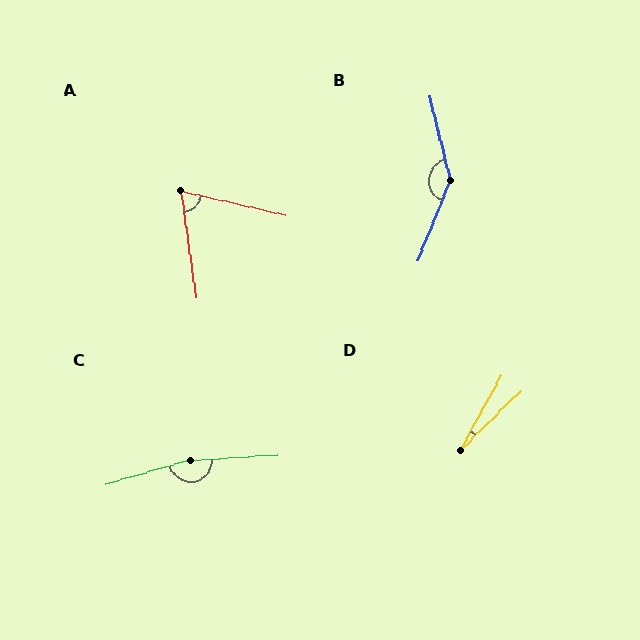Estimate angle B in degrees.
Approximately 144 degrees.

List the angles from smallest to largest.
D (17°), A (68°), B (144°), C (168°).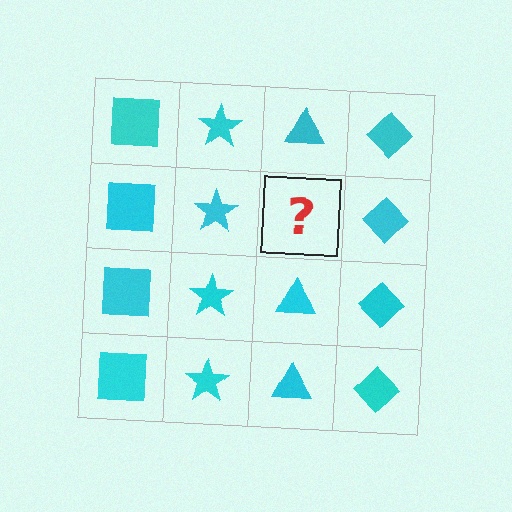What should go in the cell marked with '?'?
The missing cell should contain a cyan triangle.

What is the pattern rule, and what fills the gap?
The rule is that each column has a consistent shape. The gap should be filled with a cyan triangle.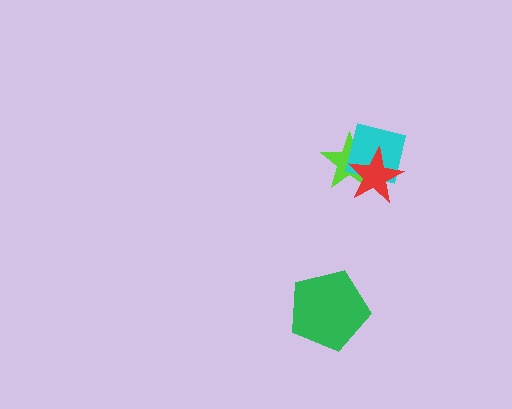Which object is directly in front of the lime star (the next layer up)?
The cyan square is directly in front of the lime star.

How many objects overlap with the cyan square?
2 objects overlap with the cyan square.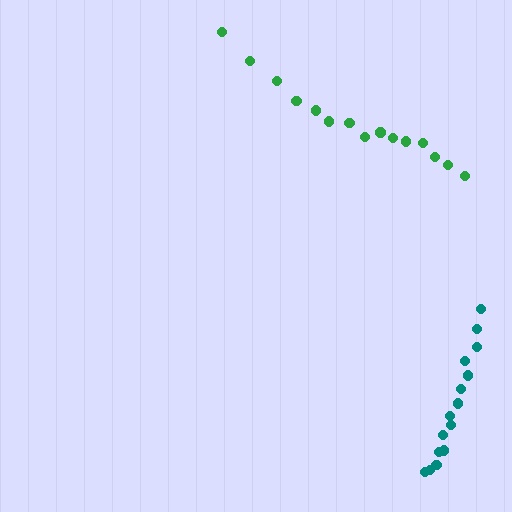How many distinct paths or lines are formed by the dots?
There are 2 distinct paths.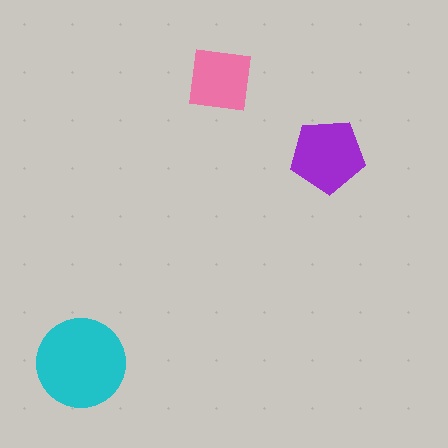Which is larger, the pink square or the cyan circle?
The cyan circle.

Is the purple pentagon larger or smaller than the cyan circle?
Smaller.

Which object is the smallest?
The pink square.